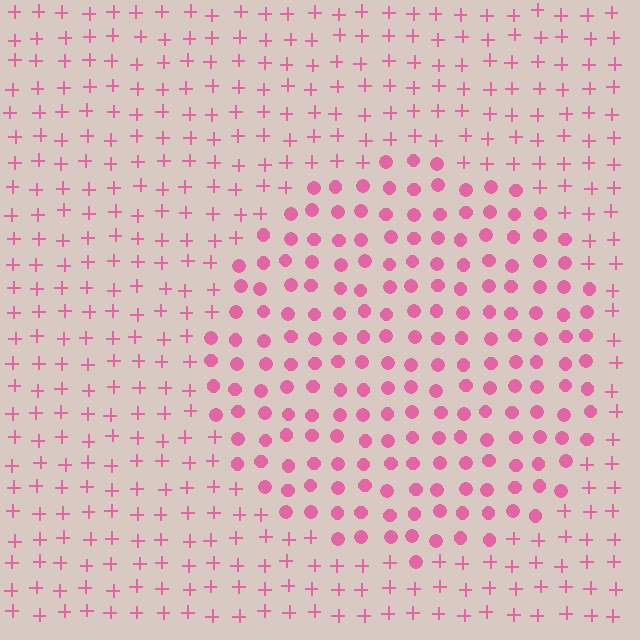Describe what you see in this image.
The image is filled with small pink elements arranged in a uniform grid. A circle-shaped region contains circles, while the surrounding area contains plus signs. The boundary is defined purely by the change in element shape.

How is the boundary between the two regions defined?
The boundary is defined by a change in element shape: circles inside vs. plus signs outside. All elements share the same color and spacing.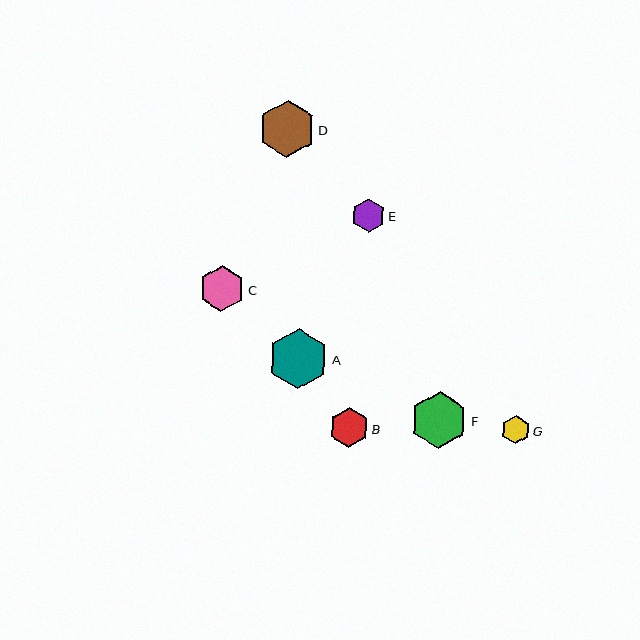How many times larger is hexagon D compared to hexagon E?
Hexagon D is approximately 1.7 times the size of hexagon E.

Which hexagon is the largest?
Hexagon A is the largest with a size of approximately 60 pixels.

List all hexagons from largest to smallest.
From largest to smallest: A, F, D, C, B, E, G.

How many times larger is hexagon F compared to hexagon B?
Hexagon F is approximately 1.5 times the size of hexagon B.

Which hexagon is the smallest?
Hexagon G is the smallest with a size of approximately 28 pixels.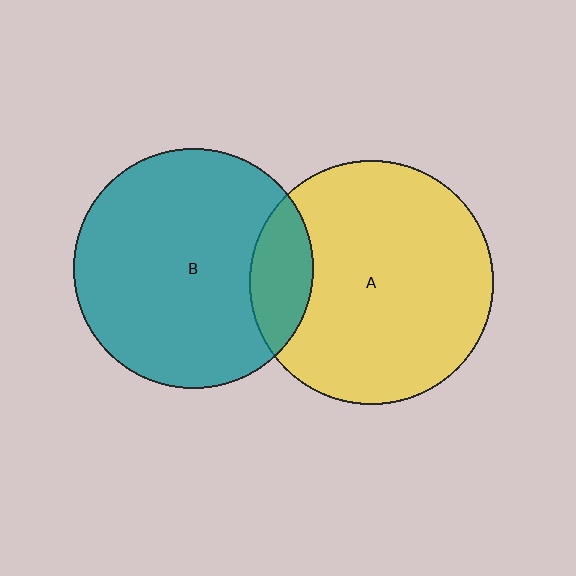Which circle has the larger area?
Circle A (yellow).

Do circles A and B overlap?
Yes.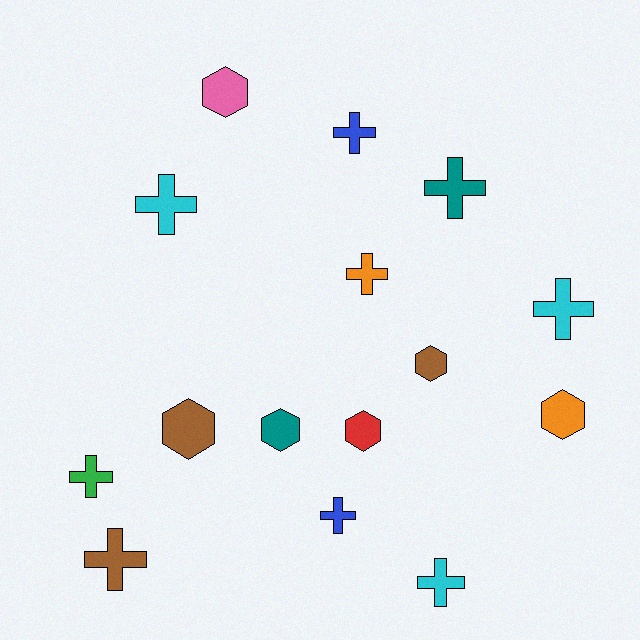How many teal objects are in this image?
There are 2 teal objects.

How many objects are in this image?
There are 15 objects.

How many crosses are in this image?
There are 9 crosses.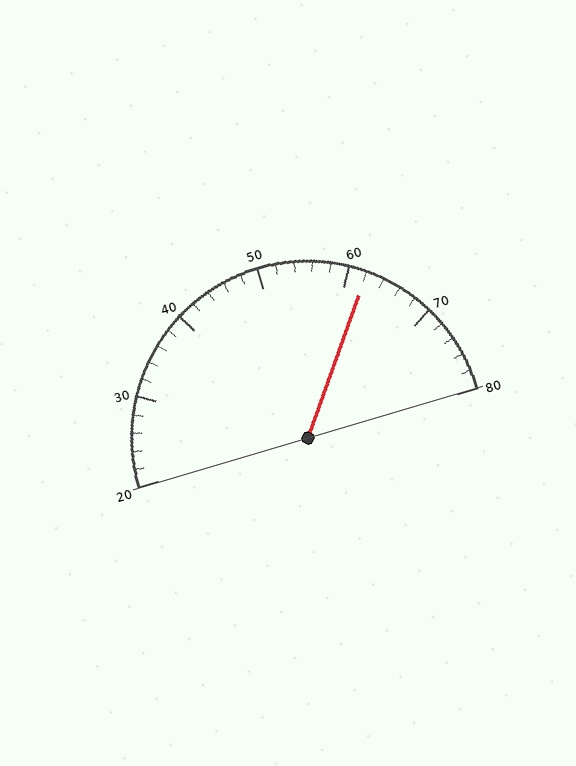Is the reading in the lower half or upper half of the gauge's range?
The reading is in the upper half of the range (20 to 80).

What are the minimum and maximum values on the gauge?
The gauge ranges from 20 to 80.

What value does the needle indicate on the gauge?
The needle indicates approximately 62.